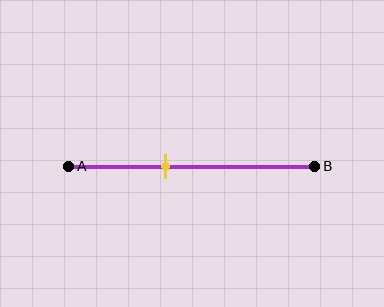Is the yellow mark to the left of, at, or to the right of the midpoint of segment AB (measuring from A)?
The yellow mark is to the left of the midpoint of segment AB.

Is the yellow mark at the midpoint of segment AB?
No, the mark is at about 40% from A, not at the 50% midpoint.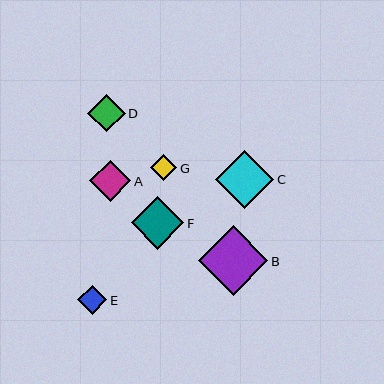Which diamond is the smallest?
Diamond G is the smallest with a size of approximately 26 pixels.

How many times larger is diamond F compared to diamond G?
Diamond F is approximately 2.0 times the size of diamond G.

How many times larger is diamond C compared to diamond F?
Diamond C is approximately 1.1 times the size of diamond F.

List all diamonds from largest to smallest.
From largest to smallest: B, C, F, A, D, E, G.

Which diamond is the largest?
Diamond B is the largest with a size of approximately 69 pixels.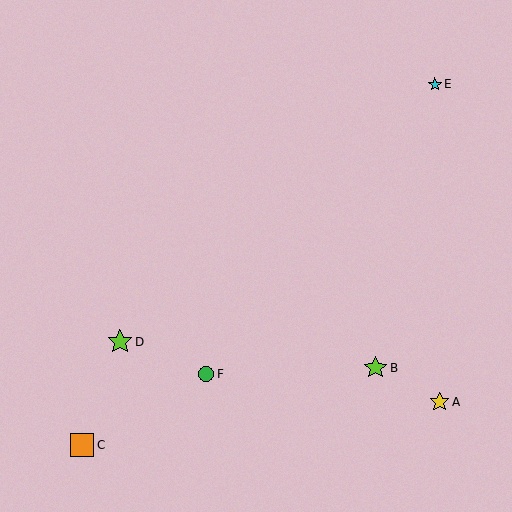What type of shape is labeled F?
Shape F is a green circle.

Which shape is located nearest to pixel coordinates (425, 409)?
The yellow star (labeled A) at (440, 402) is nearest to that location.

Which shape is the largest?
The lime star (labeled D) is the largest.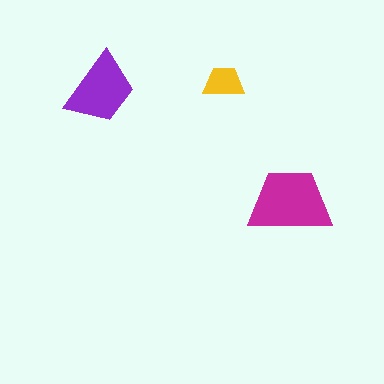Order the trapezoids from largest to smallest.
the magenta one, the purple one, the yellow one.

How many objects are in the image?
There are 3 objects in the image.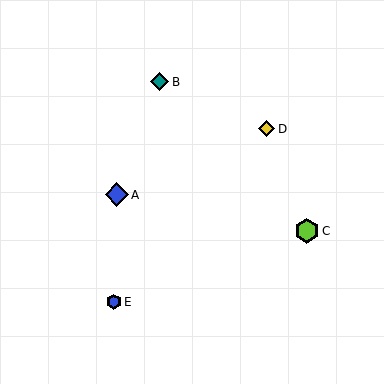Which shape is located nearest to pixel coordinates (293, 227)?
The lime hexagon (labeled C) at (307, 231) is nearest to that location.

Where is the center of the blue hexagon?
The center of the blue hexagon is at (114, 302).